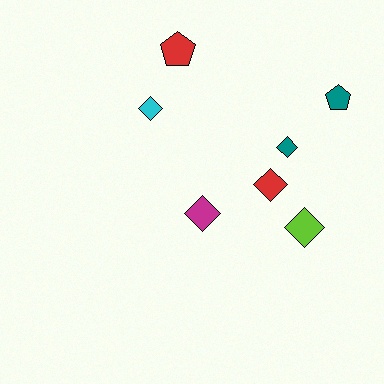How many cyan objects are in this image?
There is 1 cyan object.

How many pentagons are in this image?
There are 2 pentagons.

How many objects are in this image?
There are 7 objects.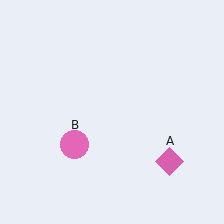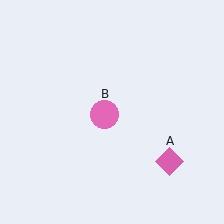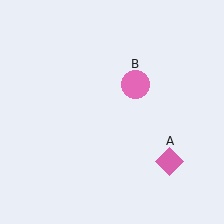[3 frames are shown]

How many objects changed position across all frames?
1 object changed position: pink circle (object B).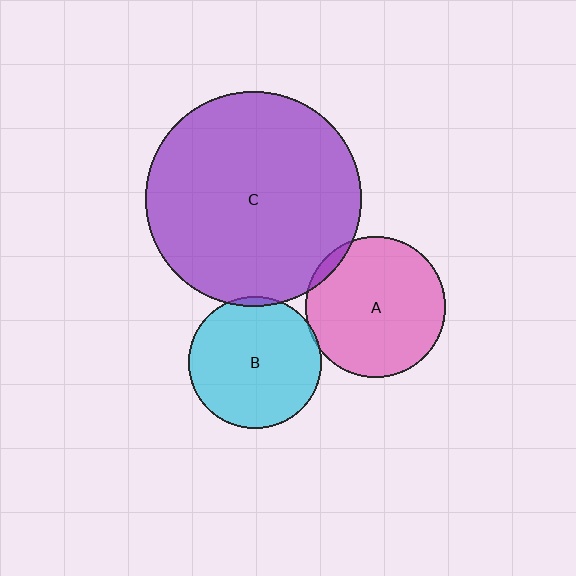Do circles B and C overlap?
Yes.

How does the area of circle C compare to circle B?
Approximately 2.6 times.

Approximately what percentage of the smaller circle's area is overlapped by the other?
Approximately 5%.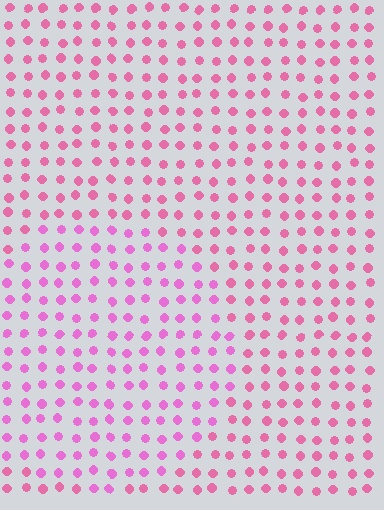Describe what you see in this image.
The image is filled with small pink elements in a uniform arrangement. A circle-shaped region is visible where the elements are tinted to a slightly different hue, forming a subtle color boundary.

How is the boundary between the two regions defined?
The boundary is defined purely by a slight shift in hue (about 22 degrees). Spacing, size, and orientation are identical on both sides.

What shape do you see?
I see a circle.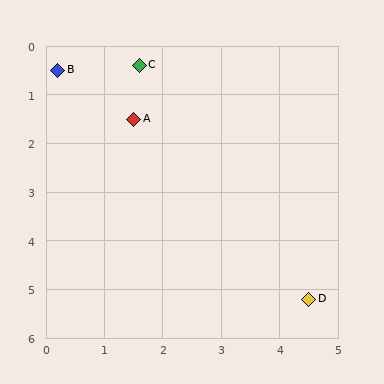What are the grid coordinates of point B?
Point B is at approximately (0.2, 0.5).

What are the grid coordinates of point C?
Point C is at approximately (1.6, 0.4).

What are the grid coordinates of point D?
Point D is at approximately (4.5, 5.2).